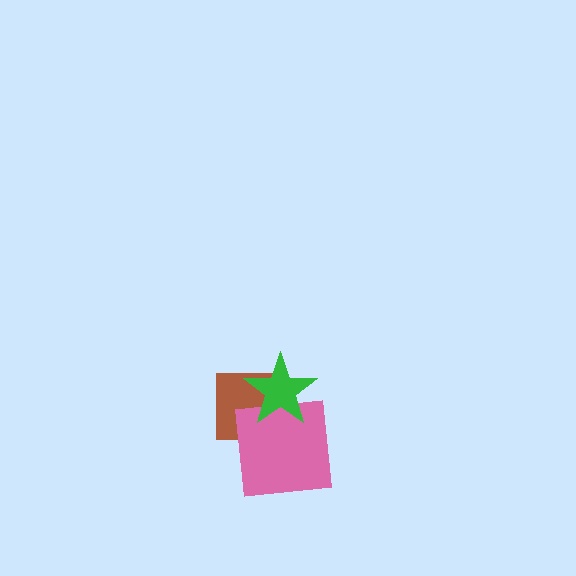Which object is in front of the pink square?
The green star is in front of the pink square.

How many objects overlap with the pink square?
2 objects overlap with the pink square.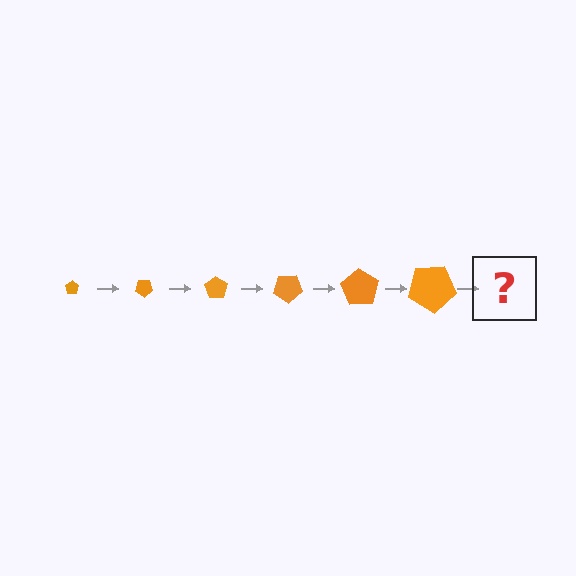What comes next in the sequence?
The next element should be a pentagon, larger than the previous one and rotated 210 degrees from the start.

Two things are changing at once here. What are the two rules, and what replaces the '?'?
The two rules are that the pentagon grows larger each step and it rotates 35 degrees each step. The '?' should be a pentagon, larger than the previous one and rotated 210 degrees from the start.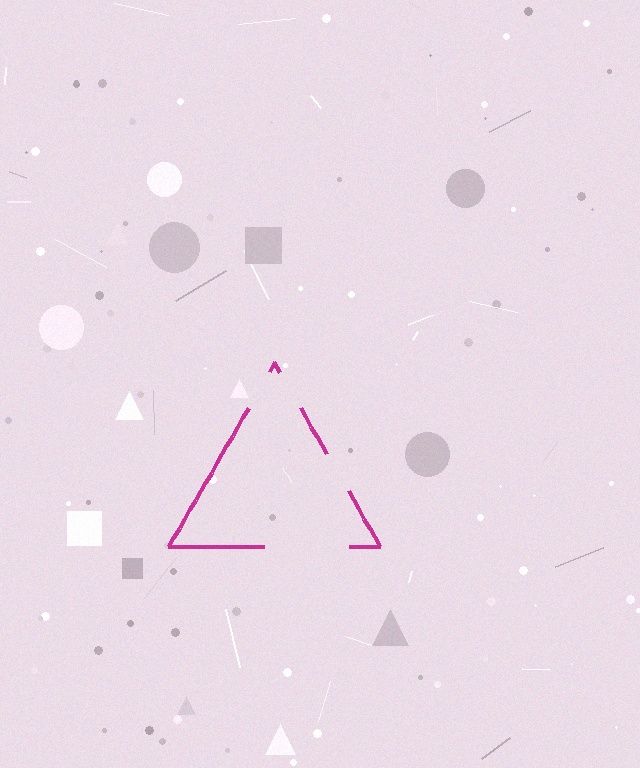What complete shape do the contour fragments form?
The contour fragments form a triangle.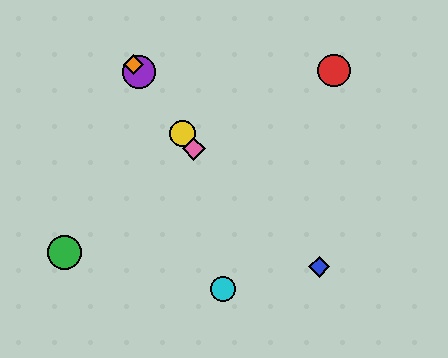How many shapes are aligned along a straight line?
4 shapes (the yellow circle, the purple circle, the orange diamond, the pink diamond) are aligned along a straight line.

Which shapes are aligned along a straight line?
The yellow circle, the purple circle, the orange diamond, the pink diamond are aligned along a straight line.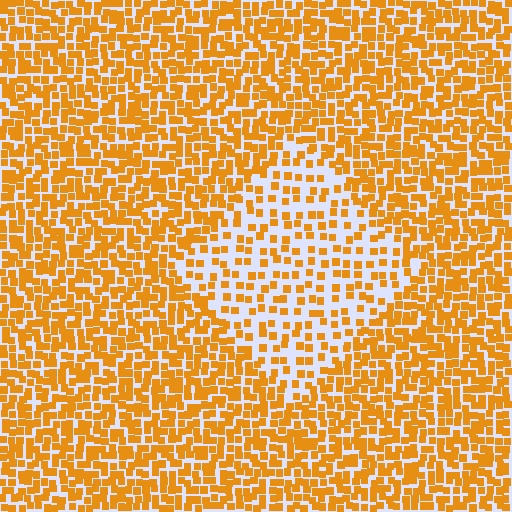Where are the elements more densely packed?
The elements are more densely packed outside the diamond boundary.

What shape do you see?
I see a diamond.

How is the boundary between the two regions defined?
The boundary is defined by a change in element density (approximately 2.1x ratio). All elements are the same color, size, and shape.